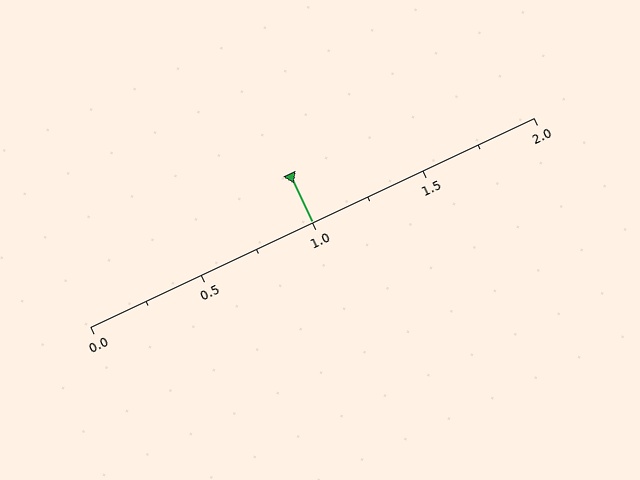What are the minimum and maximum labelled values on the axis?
The axis runs from 0.0 to 2.0.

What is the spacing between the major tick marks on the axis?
The major ticks are spaced 0.5 apart.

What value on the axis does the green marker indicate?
The marker indicates approximately 1.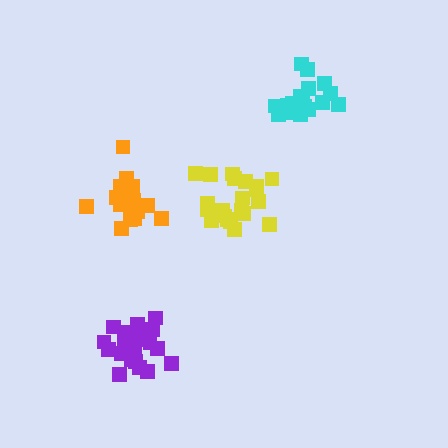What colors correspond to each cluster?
The clusters are colored: yellow, orange, cyan, purple.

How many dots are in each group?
Group 1: 21 dots, Group 2: 20 dots, Group 3: 21 dots, Group 4: 20 dots (82 total).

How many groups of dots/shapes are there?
There are 4 groups.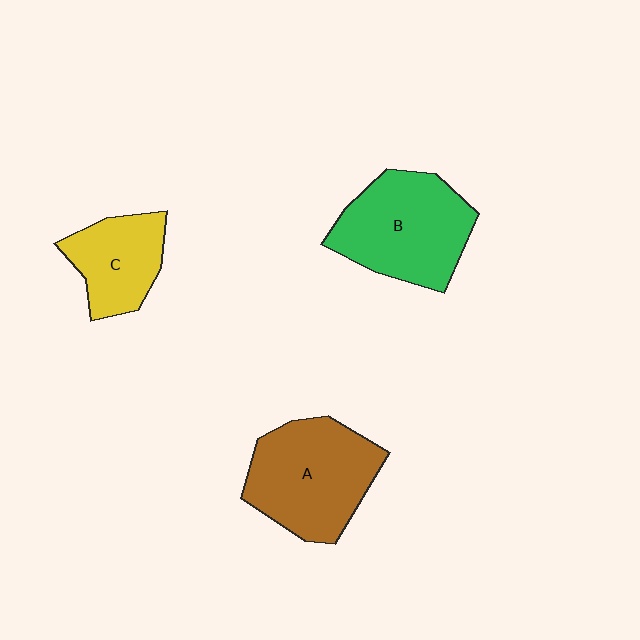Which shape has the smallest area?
Shape C (yellow).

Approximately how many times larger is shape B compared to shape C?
Approximately 1.6 times.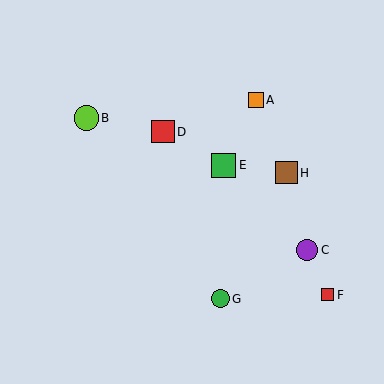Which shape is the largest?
The green square (labeled E) is the largest.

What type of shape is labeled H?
Shape H is a brown square.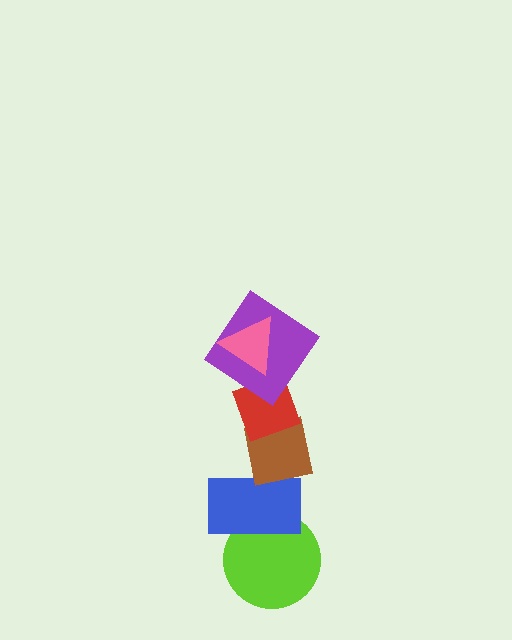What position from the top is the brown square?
The brown square is 4th from the top.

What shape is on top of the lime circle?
The blue rectangle is on top of the lime circle.